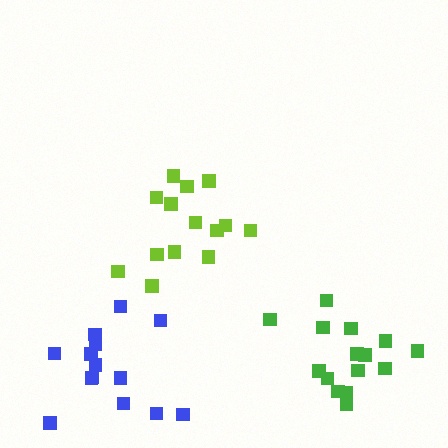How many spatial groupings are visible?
There are 3 spatial groupings.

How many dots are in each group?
Group 1: 14 dots, Group 2: 14 dots, Group 3: 15 dots (43 total).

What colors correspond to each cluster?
The clusters are colored: lime, blue, green.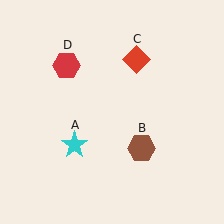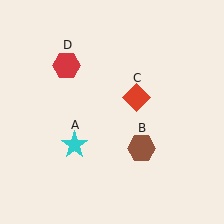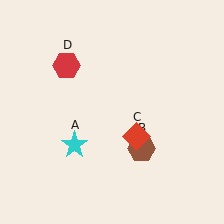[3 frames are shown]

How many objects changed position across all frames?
1 object changed position: red diamond (object C).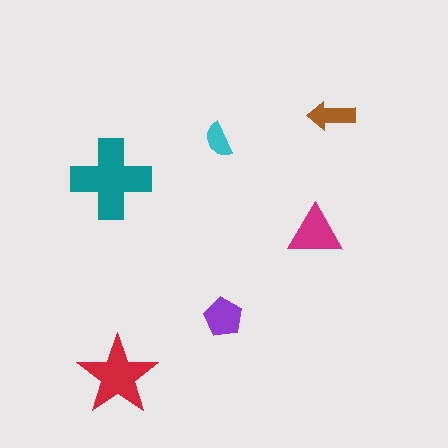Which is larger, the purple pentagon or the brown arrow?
The purple pentagon.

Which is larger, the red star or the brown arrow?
The red star.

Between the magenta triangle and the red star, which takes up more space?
The red star.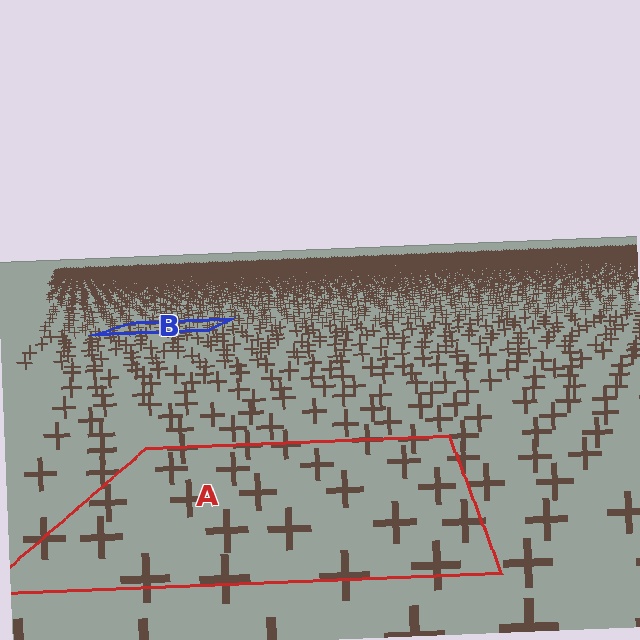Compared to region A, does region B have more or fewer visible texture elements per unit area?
Region B has more texture elements per unit area — they are packed more densely because it is farther away.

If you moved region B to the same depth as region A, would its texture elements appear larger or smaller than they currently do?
They would appear larger. At a closer depth, the same texture elements are projected at a bigger on-screen size.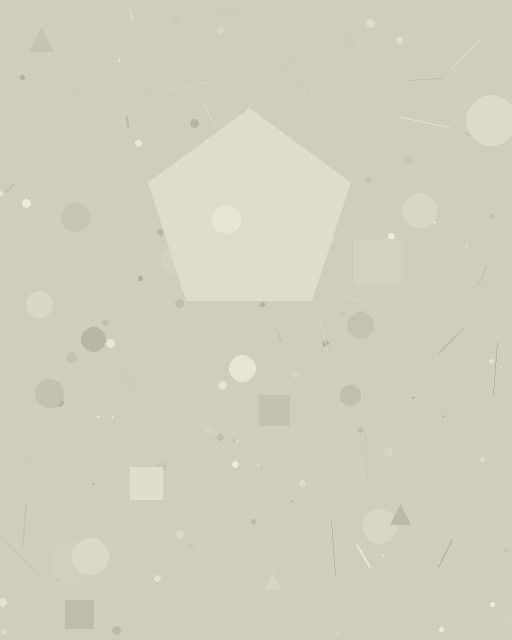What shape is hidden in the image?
A pentagon is hidden in the image.